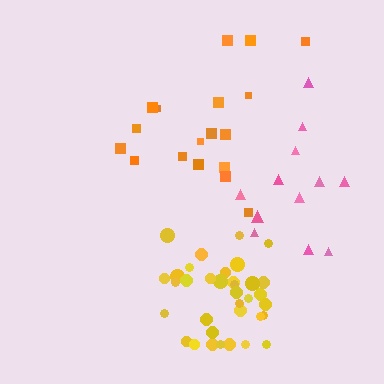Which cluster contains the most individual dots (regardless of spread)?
Yellow (35).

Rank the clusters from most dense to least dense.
yellow, orange, pink.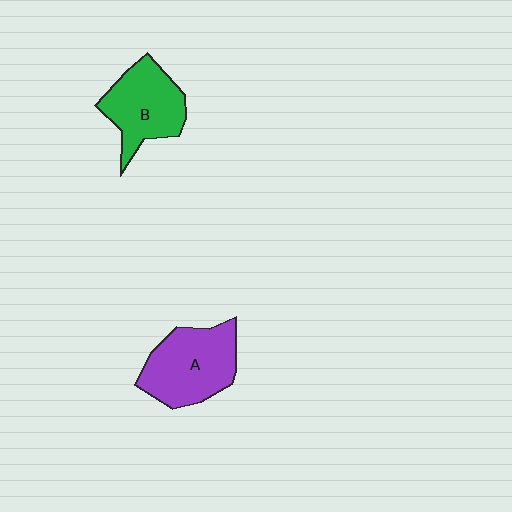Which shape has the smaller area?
Shape B (green).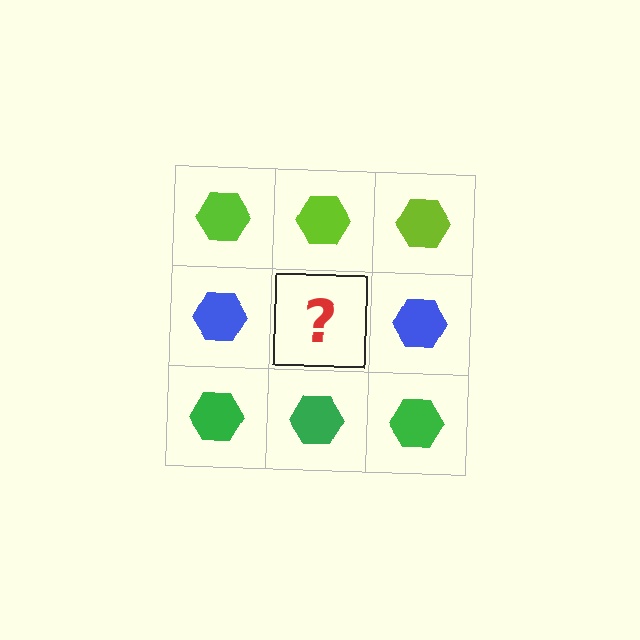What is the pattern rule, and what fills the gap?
The rule is that each row has a consistent color. The gap should be filled with a blue hexagon.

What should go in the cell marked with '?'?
The missing cell should contain a blue hexagon.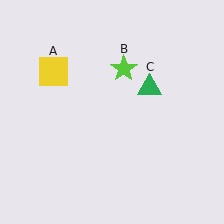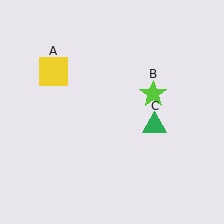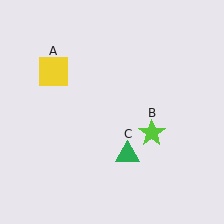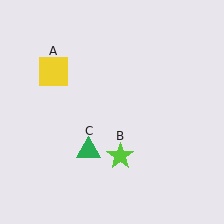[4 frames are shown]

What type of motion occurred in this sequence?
The lime star (object B), green triangle (object C) rotated clockwise around the center of the scene.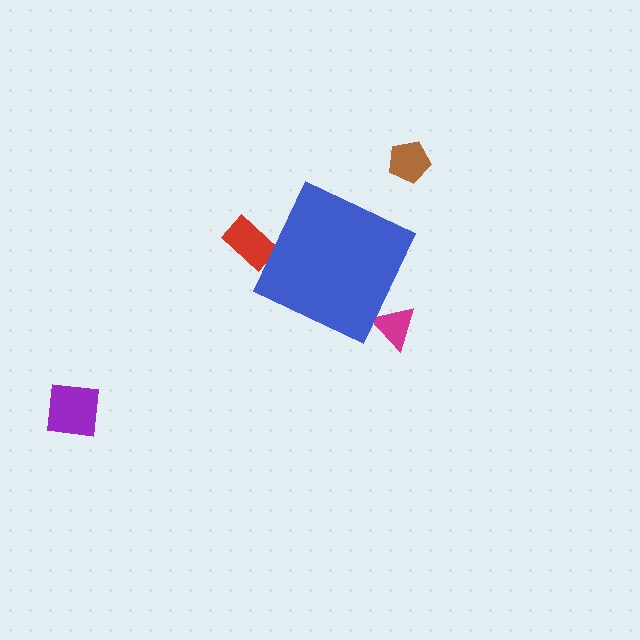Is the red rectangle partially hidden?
Yes, the red rectangle is partially hidden behind the blue diamond.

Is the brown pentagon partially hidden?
No, the brown pentagon is fully visible.